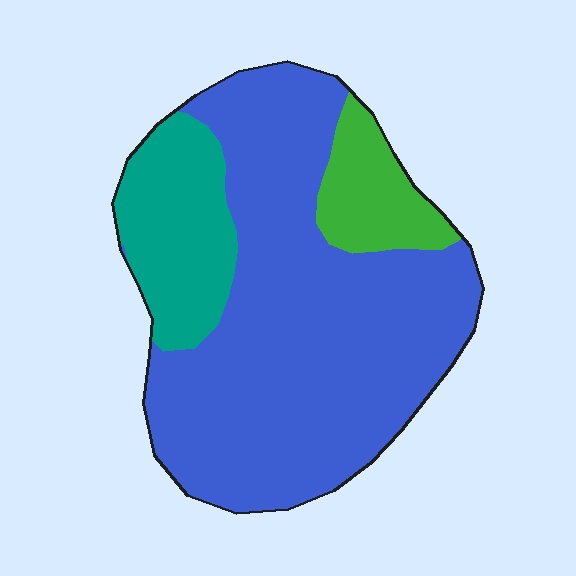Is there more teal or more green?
Teal.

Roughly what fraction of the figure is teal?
Teal covers about 20% of the figure.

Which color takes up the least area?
Green, at roughly 10%.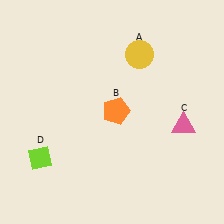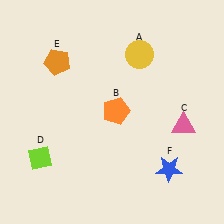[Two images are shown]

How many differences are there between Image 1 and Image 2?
There are 2 differences between the two images.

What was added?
An orange pentagon (E), a blue star (F) were added in Image 2.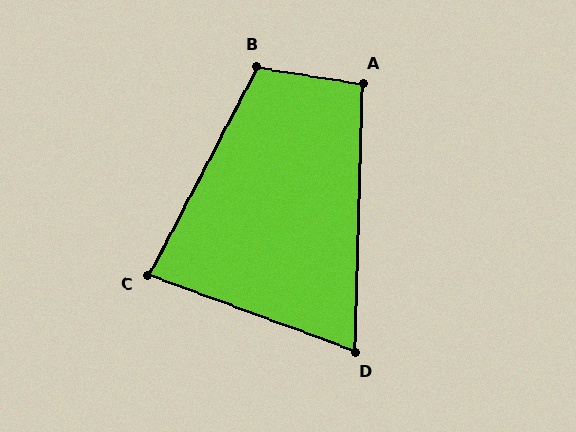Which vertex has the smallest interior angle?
D, at approximately 71 degrees.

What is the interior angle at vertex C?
Approximately 83 degrees (acute).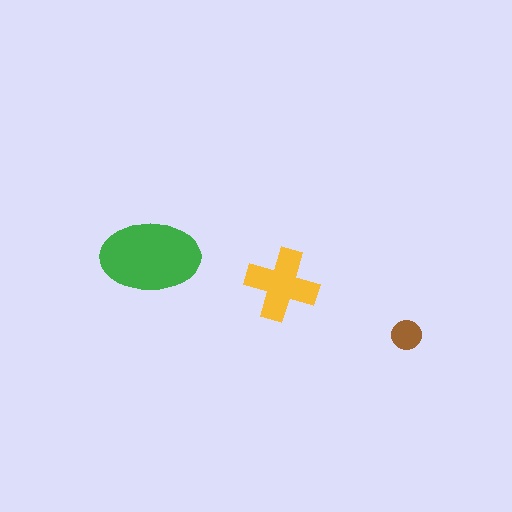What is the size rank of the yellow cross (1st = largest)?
2nd.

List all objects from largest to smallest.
The green ellipse, the yellow cross, the brown circle.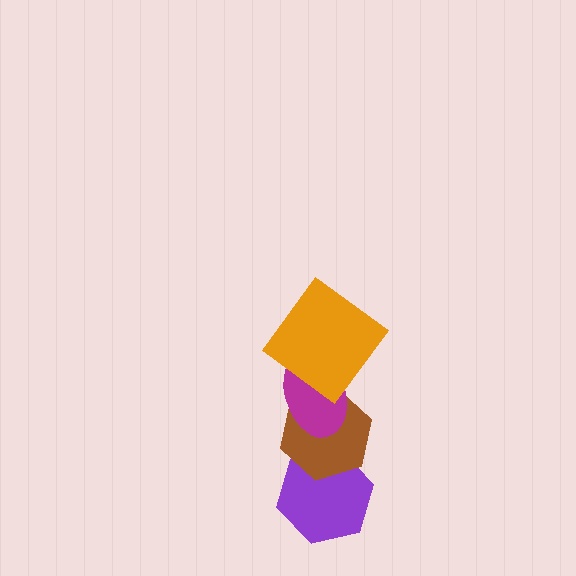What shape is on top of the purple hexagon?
The brown hexagon is on top of the purple hexagon.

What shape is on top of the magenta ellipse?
The orange diamond is on top of the magenta ellipse.